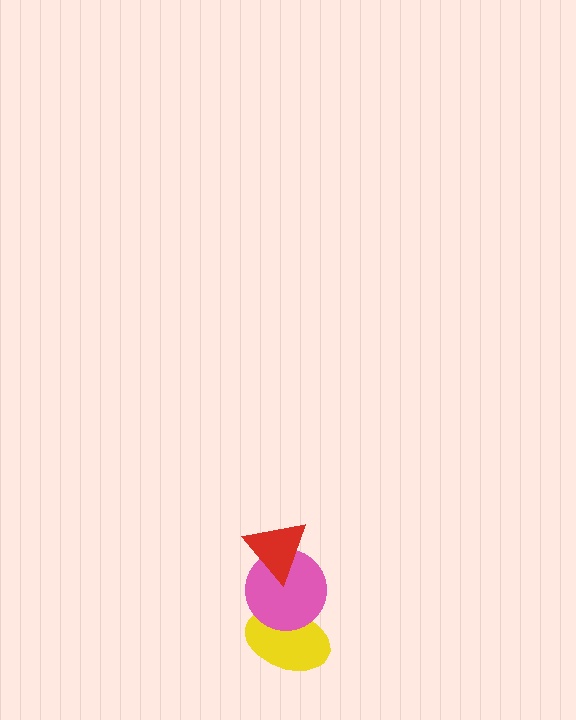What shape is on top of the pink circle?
The red triangle is on top of the pink circle.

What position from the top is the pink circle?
The pink circle is 2nd from the top.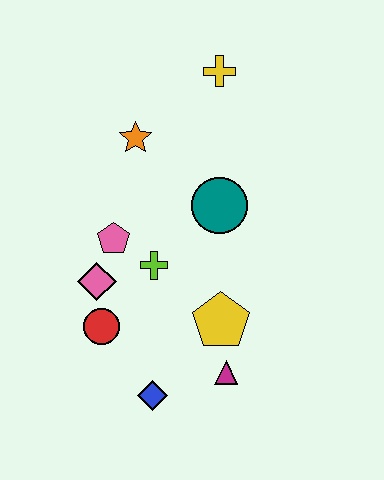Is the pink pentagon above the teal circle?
No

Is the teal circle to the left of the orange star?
No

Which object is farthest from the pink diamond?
The yellow cross is farthest from the pink diamond.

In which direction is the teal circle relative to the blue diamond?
The teal circle is above the blue diamond.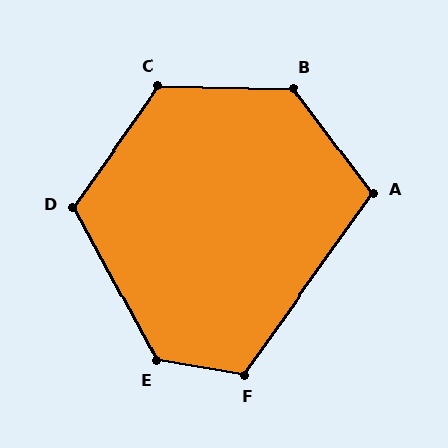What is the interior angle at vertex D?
Approximately 116 degrees (obtuse).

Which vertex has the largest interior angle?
E, at approximately 128 degrees.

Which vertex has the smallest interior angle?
A, at approximately 108 degrees.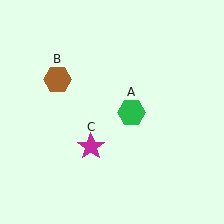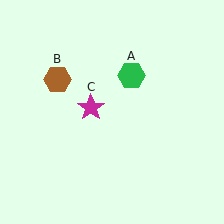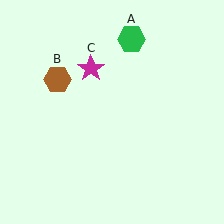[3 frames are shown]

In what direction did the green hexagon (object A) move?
The green hexagon (object A) moved up.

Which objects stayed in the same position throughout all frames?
Brown hexagon (object B) remained stationary.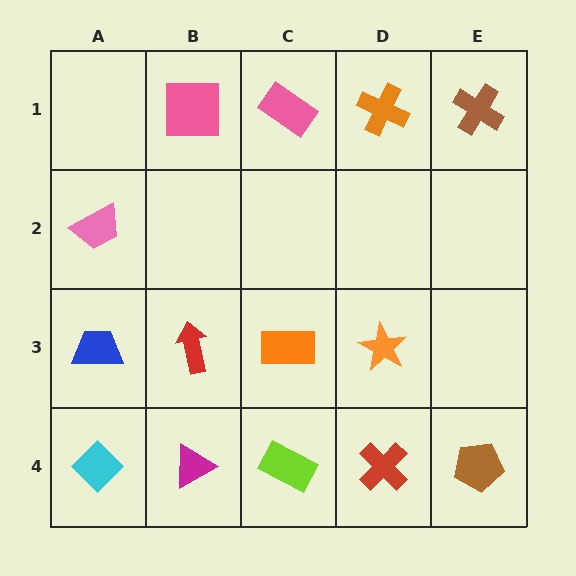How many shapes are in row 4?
5 shapes.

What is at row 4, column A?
A cyan diamond.